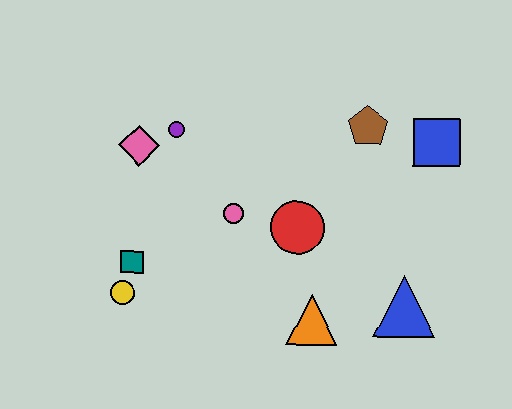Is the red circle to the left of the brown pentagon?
Yes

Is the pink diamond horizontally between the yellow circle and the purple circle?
Yes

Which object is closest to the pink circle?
The red circle is closest to the pink circle.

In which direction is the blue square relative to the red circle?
The blue square is to the right of the red circle.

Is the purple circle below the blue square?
No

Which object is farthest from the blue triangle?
The pink diamond is farthest from the blue triangle.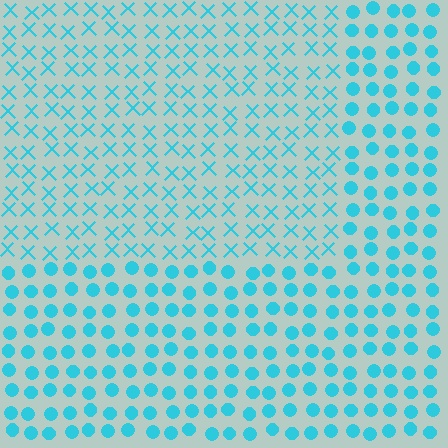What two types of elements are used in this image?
The image uses X marks inside the rectangle region and circles outside it.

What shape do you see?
I see a rectangle.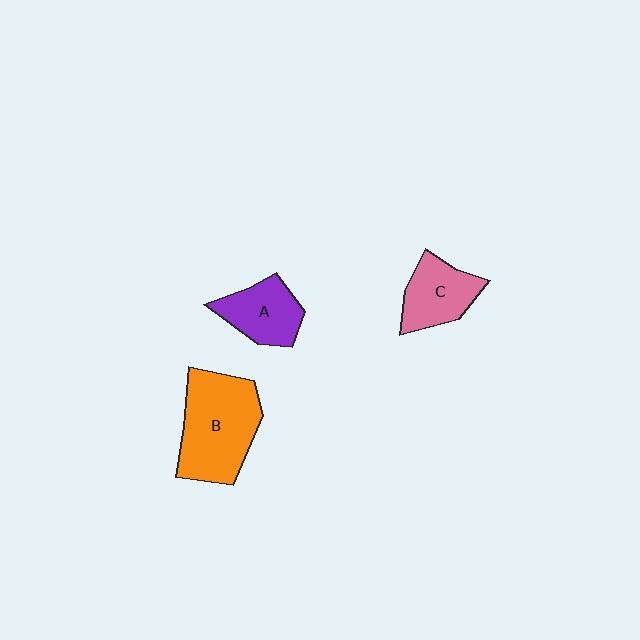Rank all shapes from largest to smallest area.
From largest to smallest: B (orange), C (pink), A (purple).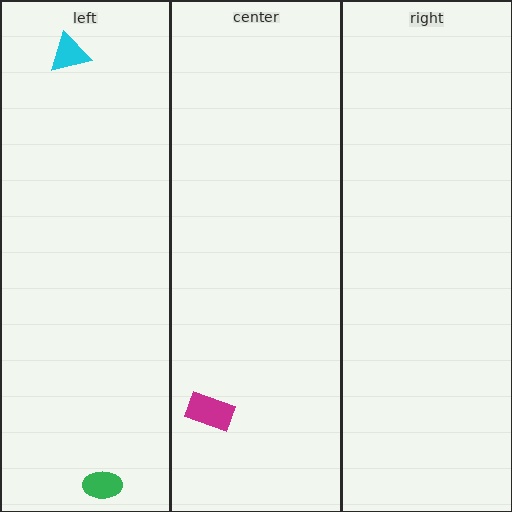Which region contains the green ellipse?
The left region.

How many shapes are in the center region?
1.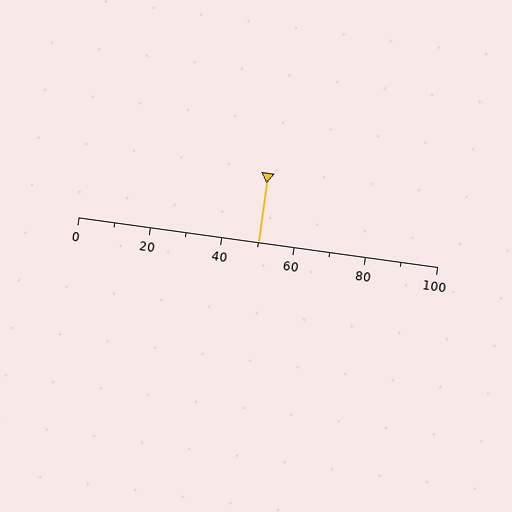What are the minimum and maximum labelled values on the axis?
The axis runs from 0 to 100.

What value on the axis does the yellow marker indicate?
The marker indicates approximately 50.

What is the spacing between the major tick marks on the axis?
The major ticks are spaced 20 apart.